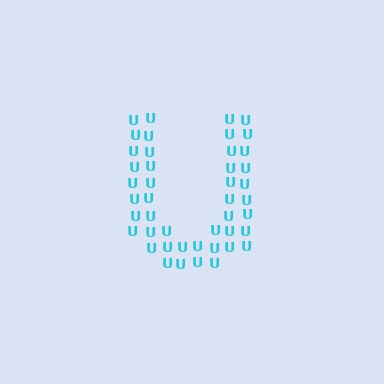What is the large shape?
The large shape is the letter U.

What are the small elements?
The small elements are letter U's.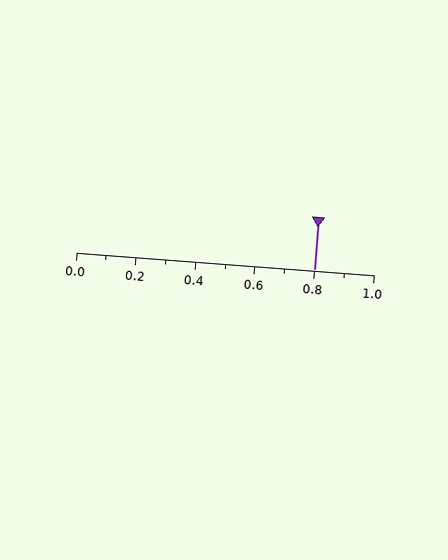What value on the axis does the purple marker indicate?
The marker indicates approximately 0.8.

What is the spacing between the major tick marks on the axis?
The major ticks are spaced 0.2 apart.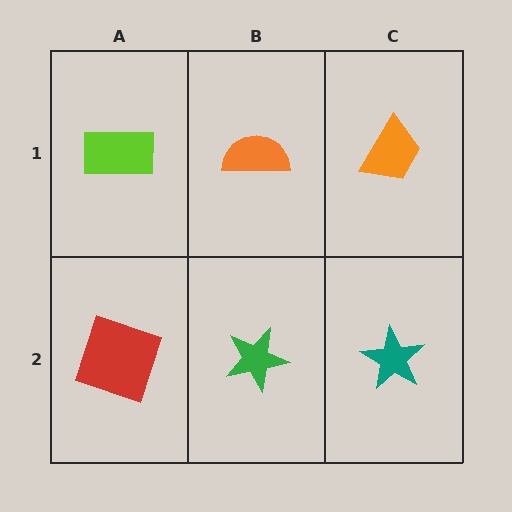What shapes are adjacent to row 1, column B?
A green star (row 2, column B), a lime rectangle (row 1, column A), an orange trapezoid (row 1, column C).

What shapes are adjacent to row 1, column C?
A teal star (row 2, column C), an orange semicircle (row 1, column B).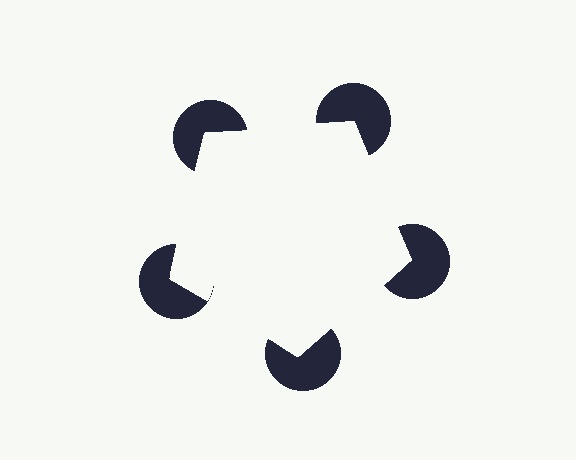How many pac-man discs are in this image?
There are 5 — one at each vertex of the illusory pentagon.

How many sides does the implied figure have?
5 sides.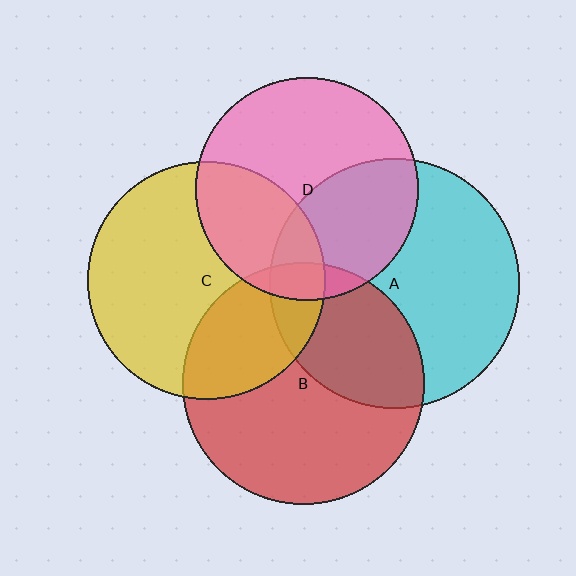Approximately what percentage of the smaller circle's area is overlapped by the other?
Approximately 15%.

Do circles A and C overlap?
Yes.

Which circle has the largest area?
Circle A (cyan).